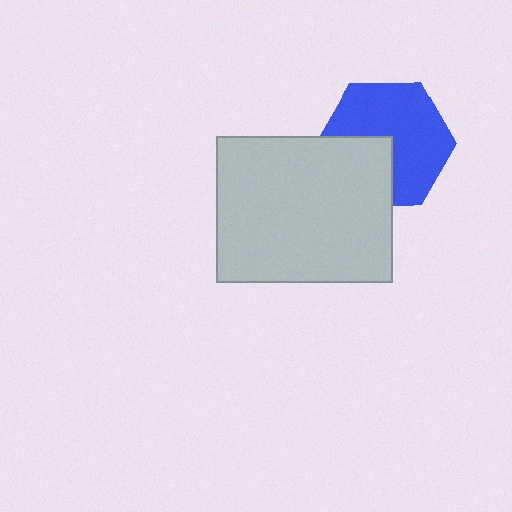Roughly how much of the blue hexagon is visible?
Most of it is visible (roughly 66%).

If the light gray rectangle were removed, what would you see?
You would see the complete blue hexagon.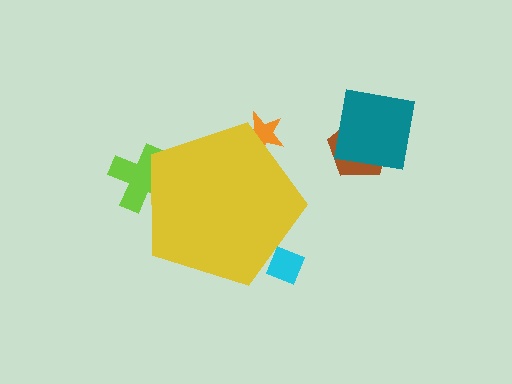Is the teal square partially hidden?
No, the teal square is fully visible.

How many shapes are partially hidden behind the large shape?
3 shapes are partially hidden.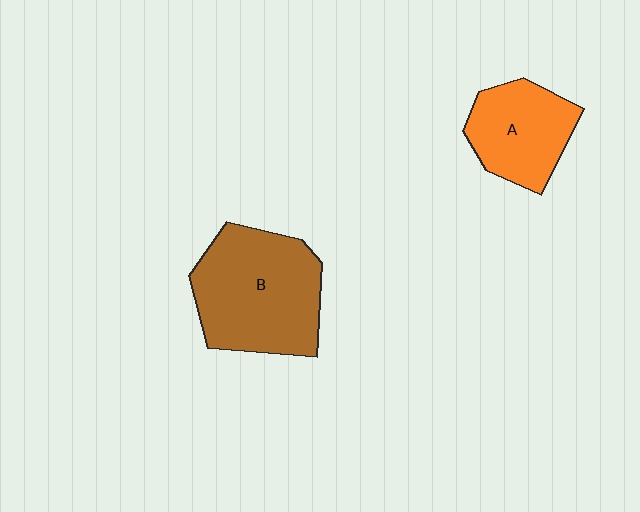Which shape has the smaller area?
Shape A (orange).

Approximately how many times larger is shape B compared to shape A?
Approximately 1.6 times.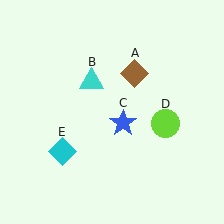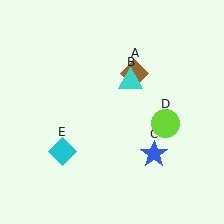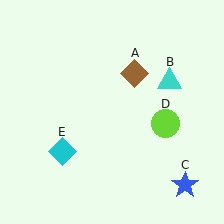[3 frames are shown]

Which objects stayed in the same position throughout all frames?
Brown diamond (object A) and lime circle (object D) and cyan diamond (object E) remained stationary.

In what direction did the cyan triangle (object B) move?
The cyan triangle (object B) moved right.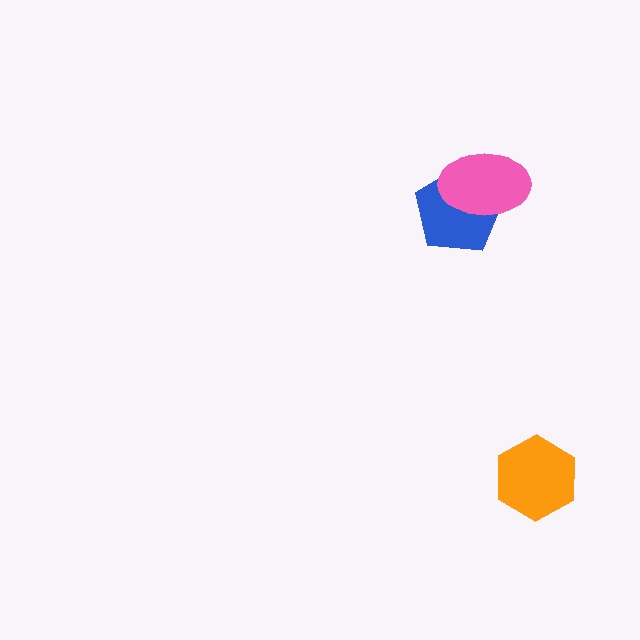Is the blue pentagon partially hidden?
Yes, it is partially covered by another shape.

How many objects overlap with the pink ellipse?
1 object overlaps with the pink ellipse.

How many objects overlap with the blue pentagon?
1 object overlaps with the blue pentagon.